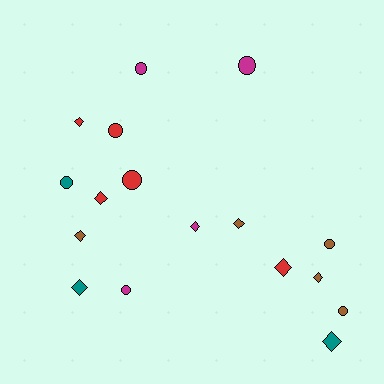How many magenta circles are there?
There are 3 magenta circles.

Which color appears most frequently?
Brown, with 5 objects.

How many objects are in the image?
There are 17 objects.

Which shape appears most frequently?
Diamond, with 9 objects.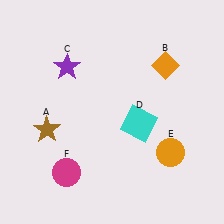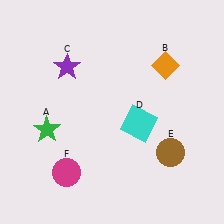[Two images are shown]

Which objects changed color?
A changed from brown to green. E changed from orange to brown.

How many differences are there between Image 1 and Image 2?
There are 2 differences between the two images.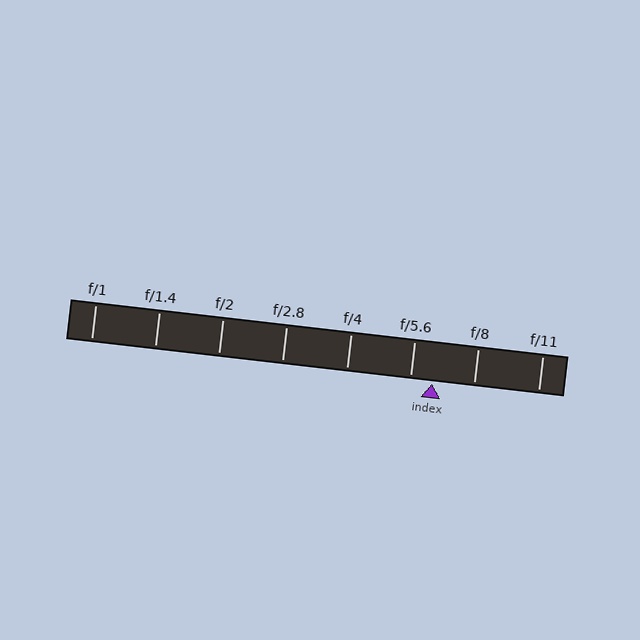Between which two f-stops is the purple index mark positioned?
The index mark is between f/5.6 and f/8.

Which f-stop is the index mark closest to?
The index mark is closest to f/5.6.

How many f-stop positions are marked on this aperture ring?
There are 8 f-stop positions marked.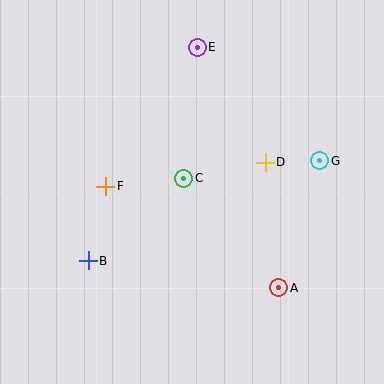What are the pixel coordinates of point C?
Point C is at (184, 178).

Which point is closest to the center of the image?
Point C at (184, 178) is closest to the center.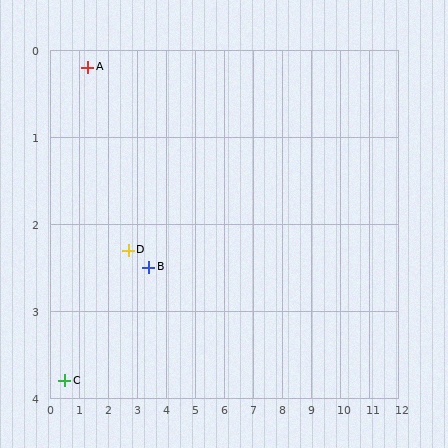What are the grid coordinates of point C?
Point C is at approximately (0.5, 3.8).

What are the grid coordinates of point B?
Point B is at approximately (3.4, 2.5).